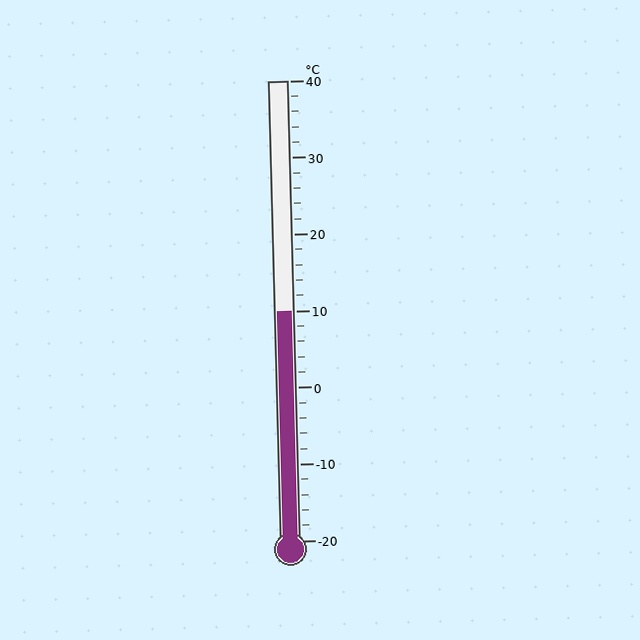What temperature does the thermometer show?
The thermometer shows approximately 10°C.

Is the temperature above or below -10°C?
The temperature is above -10°C.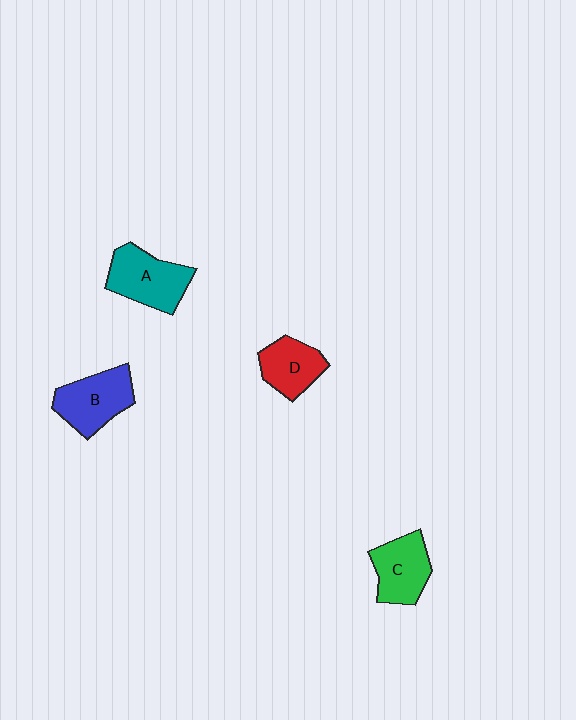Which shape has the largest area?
Shape A (teal).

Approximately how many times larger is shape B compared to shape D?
Approximately 1.3 times.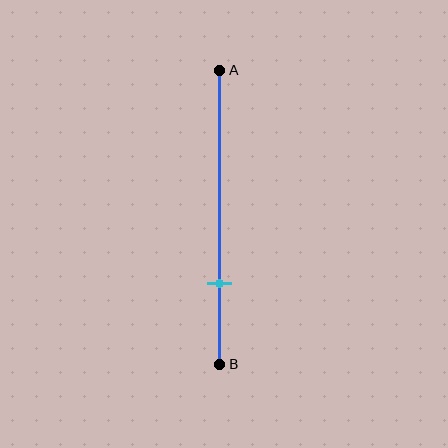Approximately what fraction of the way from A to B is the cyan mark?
The cyan mark is approximately 75% of the way from A to B.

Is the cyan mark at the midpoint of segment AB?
No, the mark is at about 75% from A, not at the 50% midpoint.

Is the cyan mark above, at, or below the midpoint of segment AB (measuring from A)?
The cyan mark is below the midpoint of segment AB.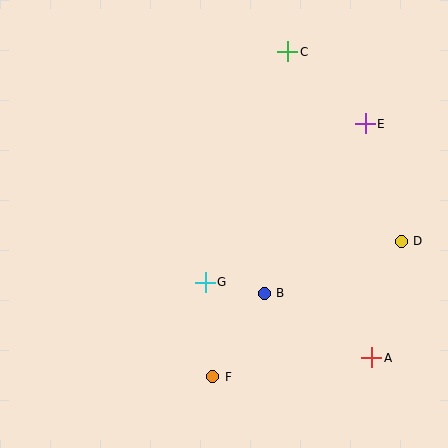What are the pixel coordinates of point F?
Point F is at (213, 377).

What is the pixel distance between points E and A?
The distance between E and A is 234 pixels.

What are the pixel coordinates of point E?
Point E is at (365, 124).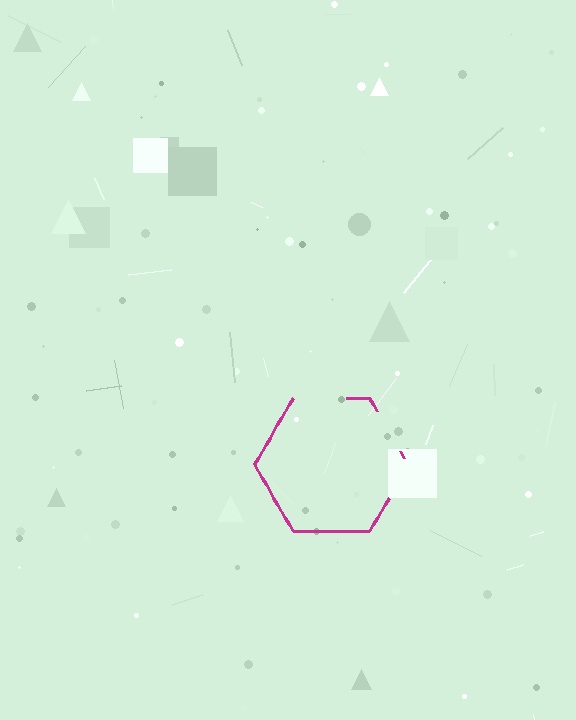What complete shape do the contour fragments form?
The contour fragments form a hexagon.